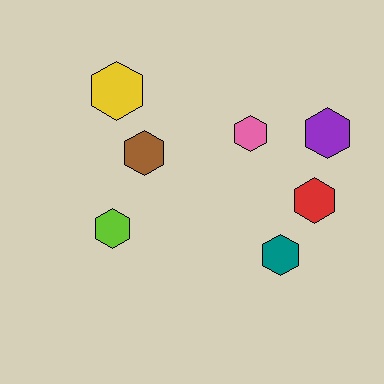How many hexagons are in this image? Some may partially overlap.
There are 7 hexagons.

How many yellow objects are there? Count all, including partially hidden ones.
There is 1 yellow object.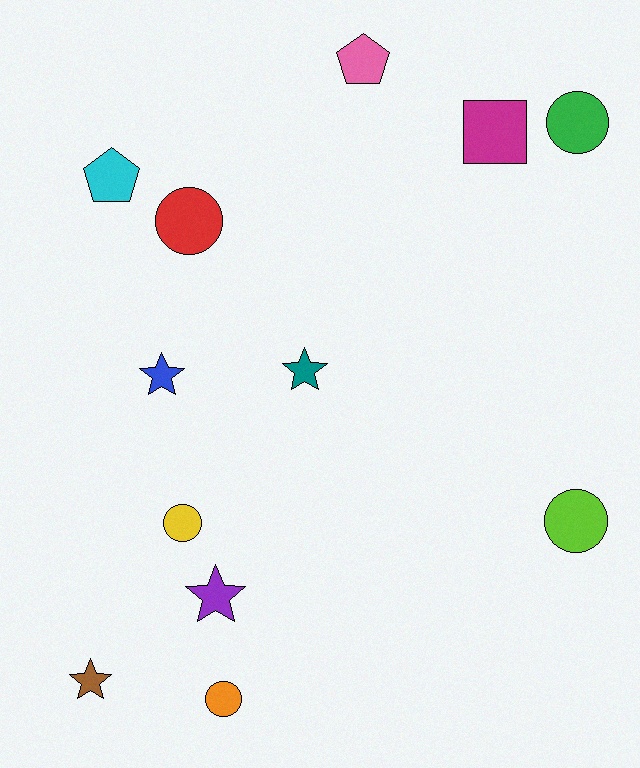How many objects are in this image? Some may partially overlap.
There are 12 objects.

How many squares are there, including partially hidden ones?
There is 1 square.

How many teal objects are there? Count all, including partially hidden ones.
There is 1 teal object.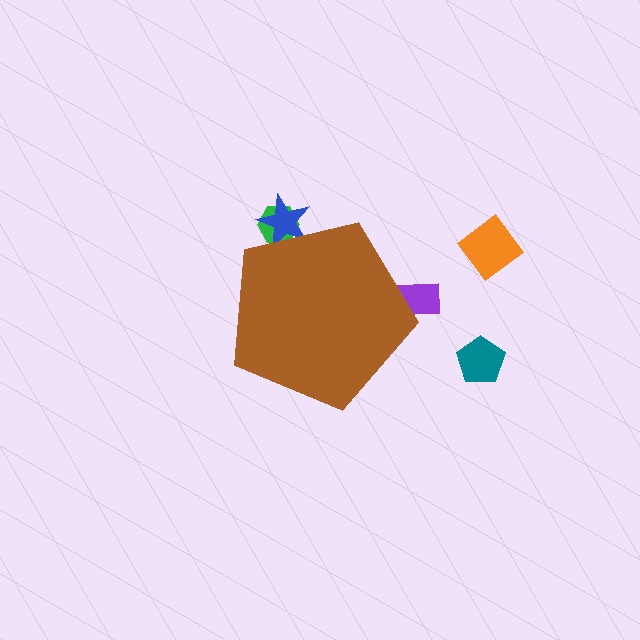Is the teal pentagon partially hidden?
No, the teal pentagon is fully visible.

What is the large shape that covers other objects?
A brown pentagon.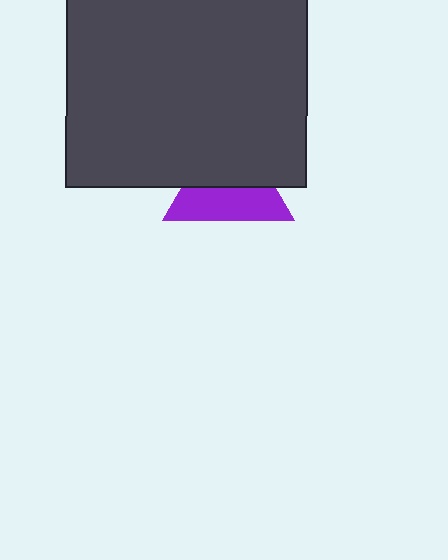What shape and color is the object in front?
The object in front is a dark gray square.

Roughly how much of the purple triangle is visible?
About half of it is visible (roughly 50%).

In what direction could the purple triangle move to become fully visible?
The purple triangle could move down. That would shift it out from behind the dark gray square entirely.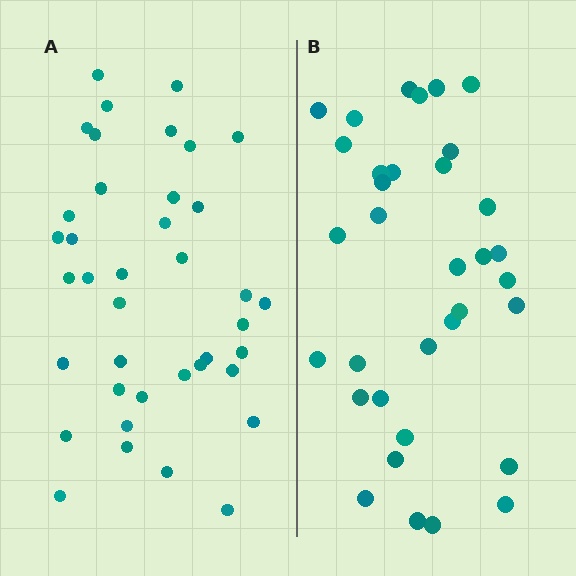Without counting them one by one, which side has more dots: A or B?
Region A (the left region) has more dots.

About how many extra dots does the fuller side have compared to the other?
Region A has about 5 more dots than region B.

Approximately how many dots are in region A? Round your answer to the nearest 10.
About 40 dots. (The exact count is 39, which rounds to 40.)